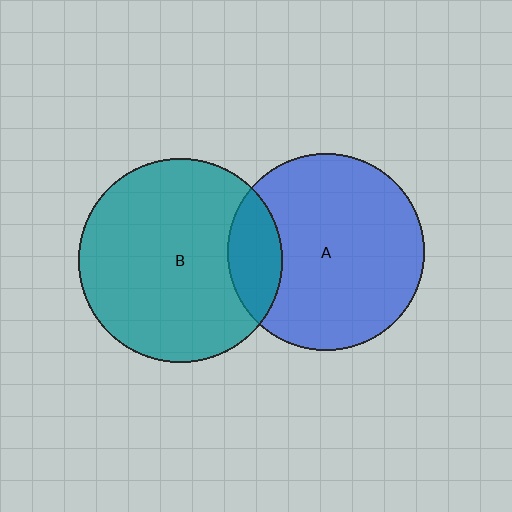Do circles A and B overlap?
Yes.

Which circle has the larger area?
Circle B (teal).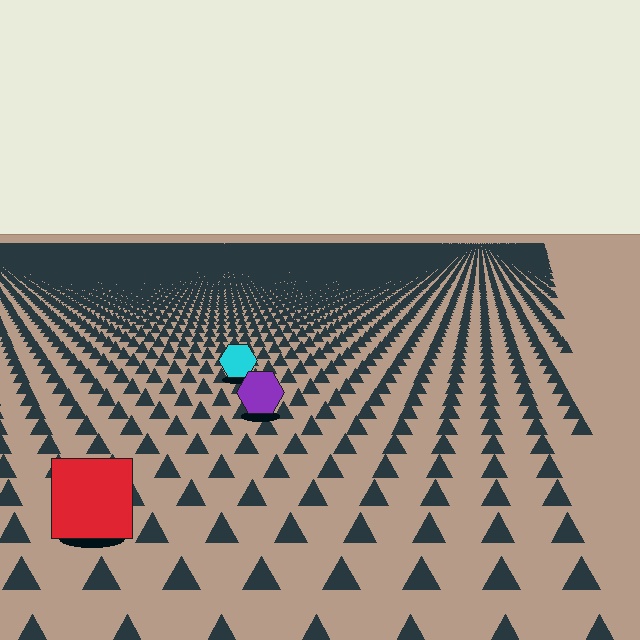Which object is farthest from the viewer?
The cyan hexagon is farthest from the viewer. It appears smaller and the ground texture around it is denser.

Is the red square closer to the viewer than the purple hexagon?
Yes. The red square is closer — you can tell from the texture gradient: the ground texture is coarser near it.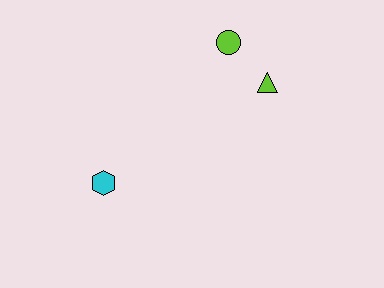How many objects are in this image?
There are 3 objects.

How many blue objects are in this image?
There are no blue objects.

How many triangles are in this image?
There is 1 triangle.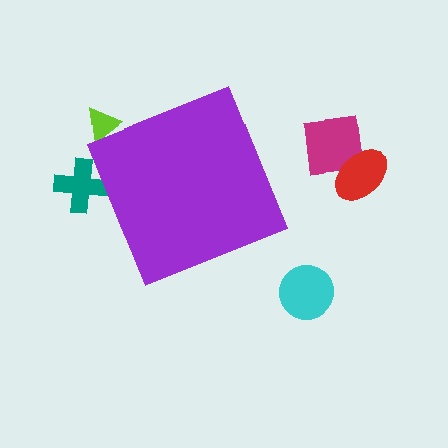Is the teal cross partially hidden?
Yes, the teal cross is partially hidden behind the purple diamond.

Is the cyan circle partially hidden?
No, the cyan circle is fully visible.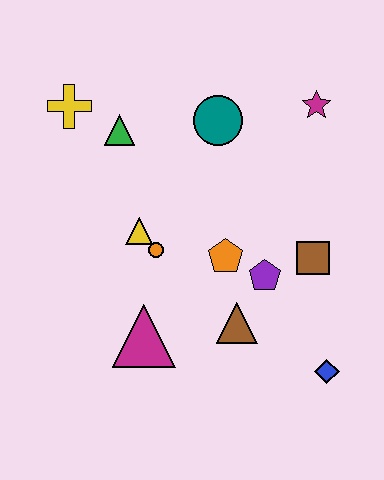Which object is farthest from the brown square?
The yellow cross is farthest from the brown square.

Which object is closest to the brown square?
The purple pentagon is closest to the brown square.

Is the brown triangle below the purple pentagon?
Yes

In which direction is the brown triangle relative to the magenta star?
The brown triangle is below the magenta star.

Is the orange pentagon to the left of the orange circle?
No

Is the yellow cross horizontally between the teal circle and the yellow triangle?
No